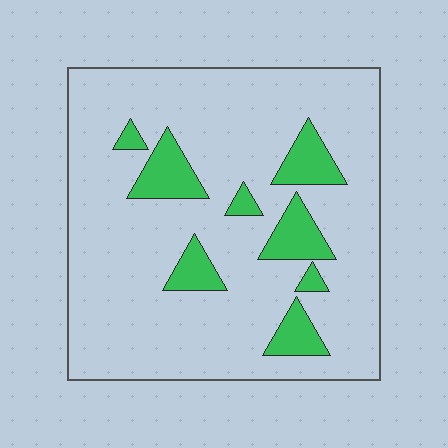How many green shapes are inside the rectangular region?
8.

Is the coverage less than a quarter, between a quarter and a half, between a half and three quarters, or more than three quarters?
Less than a quarter.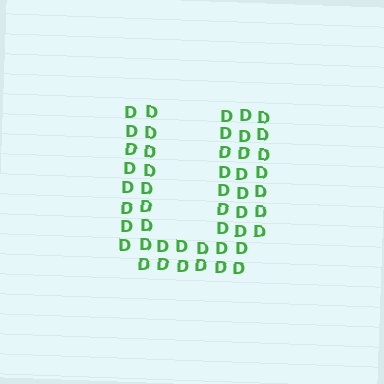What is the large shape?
The large shape is the letter U.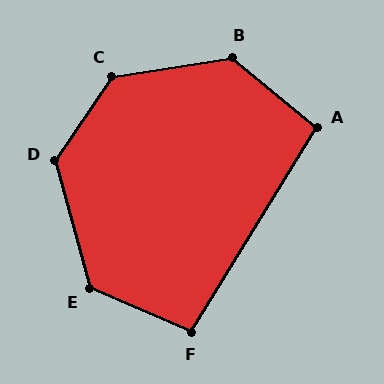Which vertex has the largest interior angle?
C, at approximately 133 degrees.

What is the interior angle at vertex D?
Approximately 131 degrees (obtuse).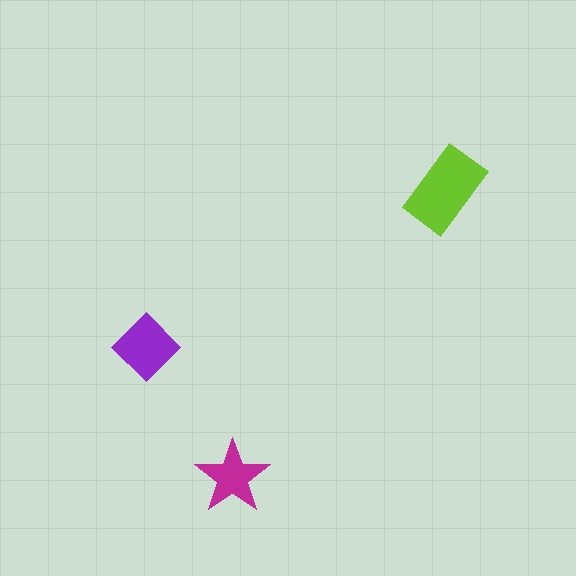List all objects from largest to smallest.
The lime rectangle, the purple diamond, the magenta star.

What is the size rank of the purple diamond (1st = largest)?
2nd.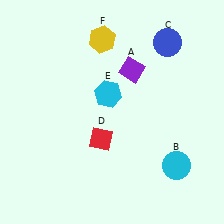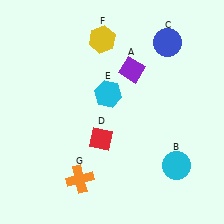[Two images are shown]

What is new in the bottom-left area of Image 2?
An orange cross (G) was added in the bottom-left area of Image 2.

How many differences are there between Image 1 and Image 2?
There is 1 difference between the two images.